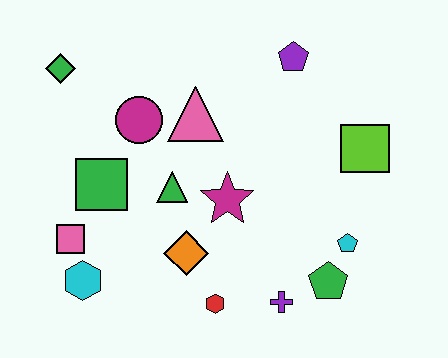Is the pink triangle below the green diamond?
Yes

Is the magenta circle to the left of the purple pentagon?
Yes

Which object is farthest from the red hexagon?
The green diamond is farthest from the red hexagon.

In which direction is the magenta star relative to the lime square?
The magenta star is to the left of the lime square.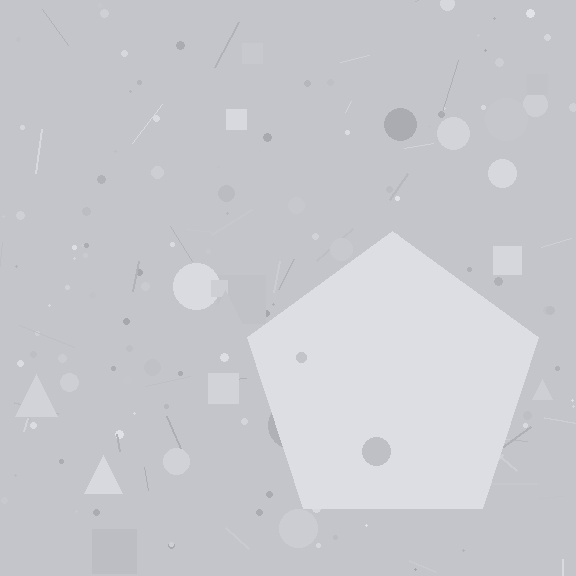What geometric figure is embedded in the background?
A pentagon is embedded in the background.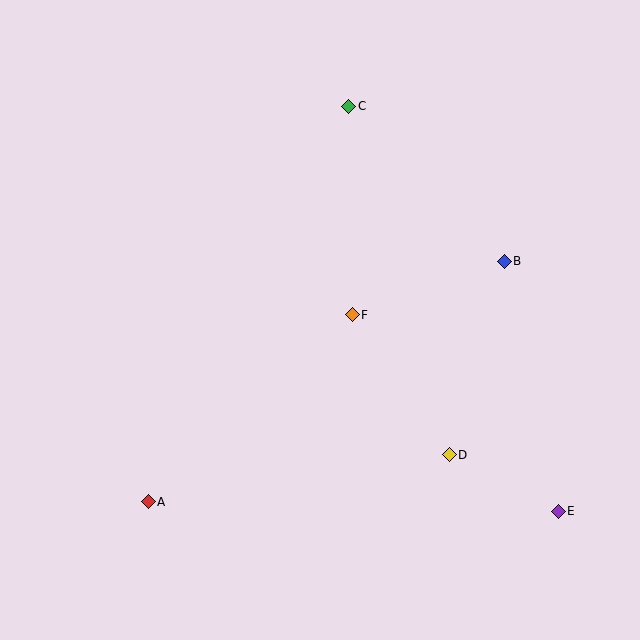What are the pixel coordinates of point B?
Point B is at (504, 261).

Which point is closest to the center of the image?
Point F at (352, 315) is closest to the center.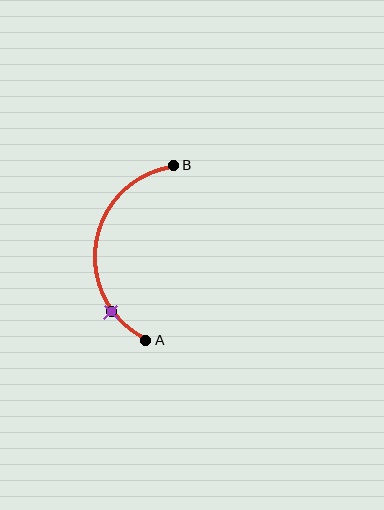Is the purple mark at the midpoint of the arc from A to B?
No. The purple mark lies on the arc but is closer to endpoint A. The arc midpoint would be at the point on the curve equidistant along the arc from both A and B.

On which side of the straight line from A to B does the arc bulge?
The arc bulges to the left of the straight line connecting A and B.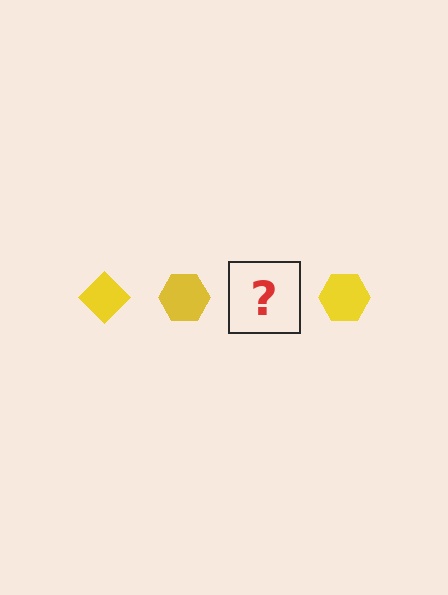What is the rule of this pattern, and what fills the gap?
The rule is that the pattern cycles through diamond, hexagon shapes in yellow. The gap should be filled with a yellow diamond.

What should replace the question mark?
The question mark should be replaced with a yellow diamond.